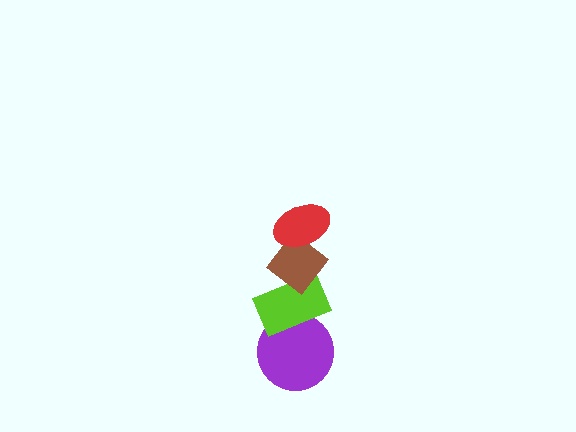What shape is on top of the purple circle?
The lime rectangle is on top of the purple circle.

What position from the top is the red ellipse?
The red ellipse is 1st from the top.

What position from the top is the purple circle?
The purple circle is 4th from the top.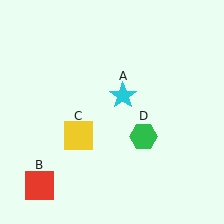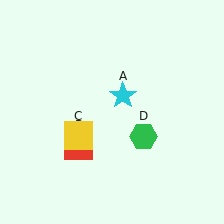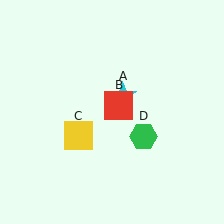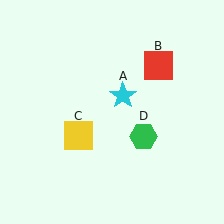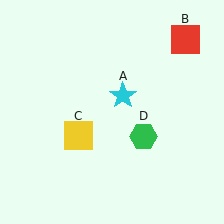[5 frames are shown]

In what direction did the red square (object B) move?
The red square (object B) moved up and to the right.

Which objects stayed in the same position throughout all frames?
Cyan star (object A) and yellow square (object C) and green hexagon (object D) remained stationary.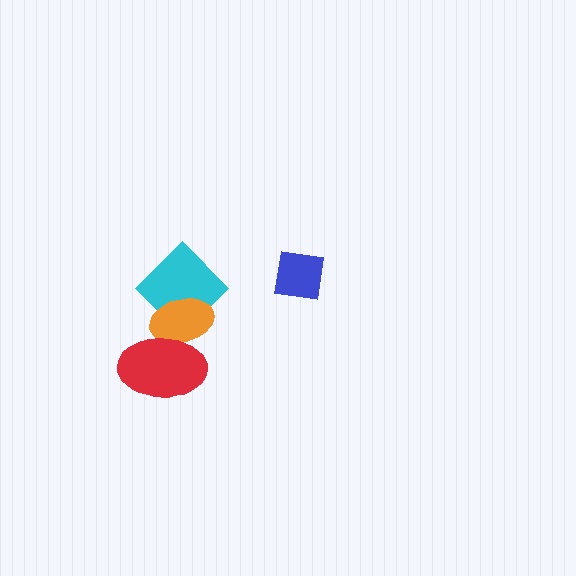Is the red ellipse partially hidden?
No, no other shape covers it.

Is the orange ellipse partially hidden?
Yes, it is partially covered by another shape.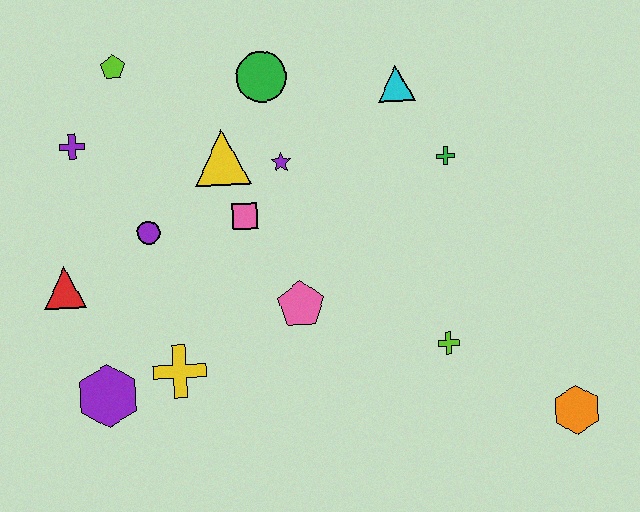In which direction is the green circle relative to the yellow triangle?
The green circle is above the yellow triangle.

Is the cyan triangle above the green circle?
No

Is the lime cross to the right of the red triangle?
Yes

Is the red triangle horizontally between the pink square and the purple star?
No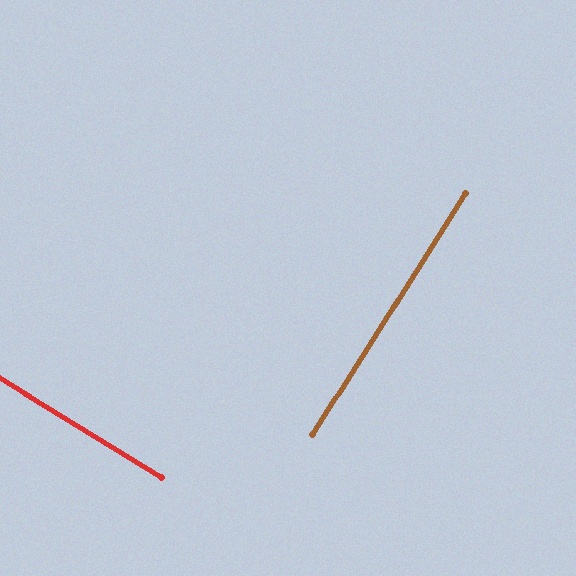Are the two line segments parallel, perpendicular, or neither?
Perpendicular — they meet at approximately 89°.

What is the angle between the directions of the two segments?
Approximately 89 degrees.